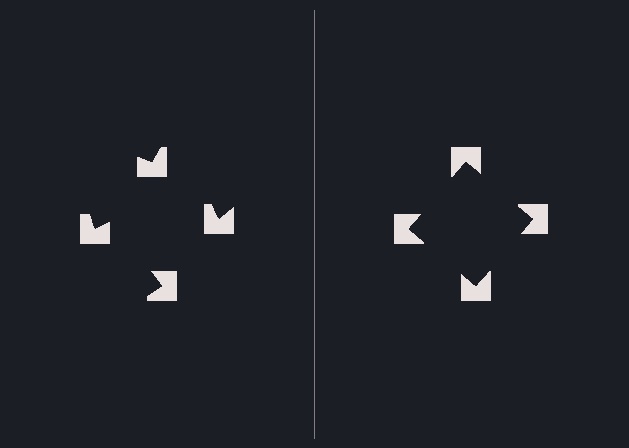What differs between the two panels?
The notched squares are positioned identically on both sides; only the wedge orientations differ. On the right they align to a square; on the left they are misaligned.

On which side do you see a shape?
An illusory square appears on the right side. On the left side the wedge cuts are rotated, so no coherent shape forms.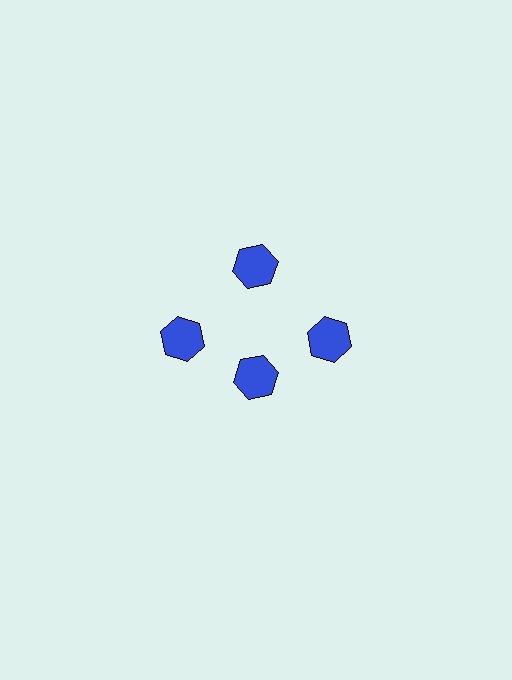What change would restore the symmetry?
The symmetry would be restored by moving it outward, back onto the ring so that all 4 hexagons sit at equal angles and equal distance from the center.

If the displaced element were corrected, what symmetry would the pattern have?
It would have 4-fold rotational symmetry — the pattern would map onto itself every 90 degrees.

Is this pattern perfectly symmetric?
No. The 4 blue hexagons are arranged in a ring, but one element near the 6 o'clock position is pulled inward toward the center, breaking the 4-fold rotational symmetry.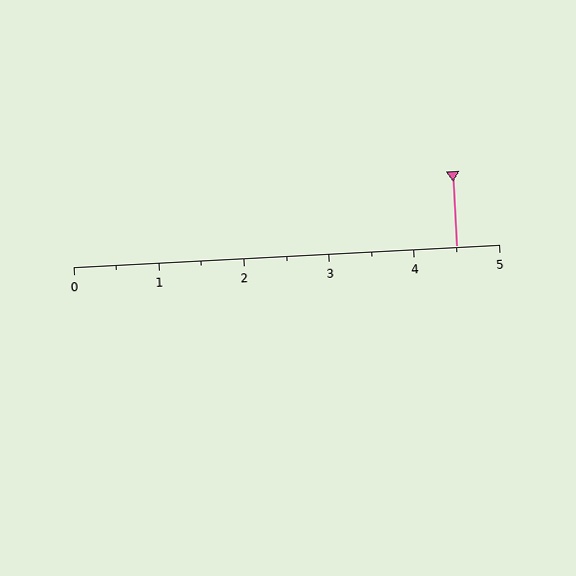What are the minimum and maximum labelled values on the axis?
The axis runs from 0 to 5.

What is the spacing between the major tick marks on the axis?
The major ticks are spaced 1 apart.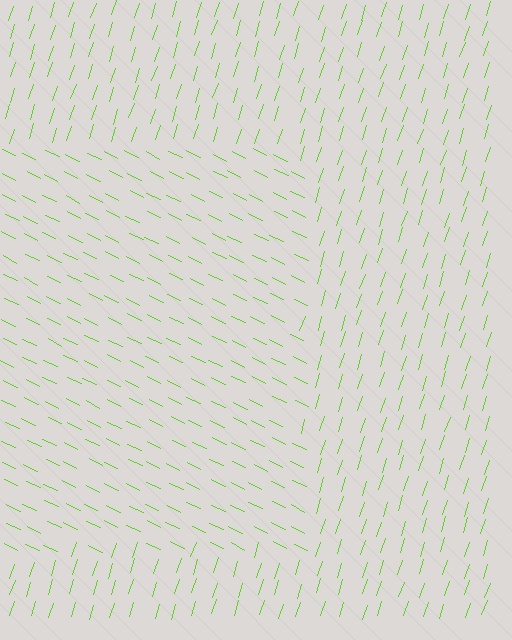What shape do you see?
I see a rectangle.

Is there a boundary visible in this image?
Yes, there is a texture boundary formed by a change in line orientation.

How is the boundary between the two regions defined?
The boundary is defined purely by a change in line orientation (approximately 82 degrees difference). All lines are the same color and thickness.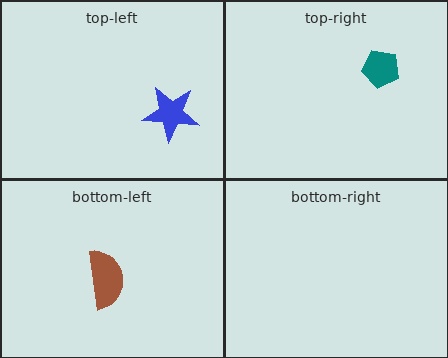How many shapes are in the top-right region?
1.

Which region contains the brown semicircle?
The bottom-left region.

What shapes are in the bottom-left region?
The brown semicircle.